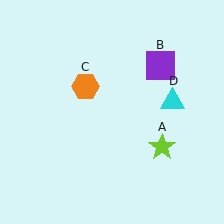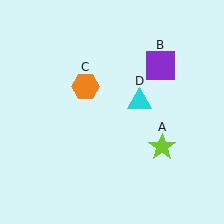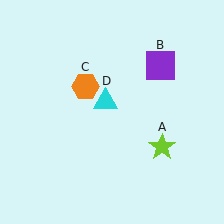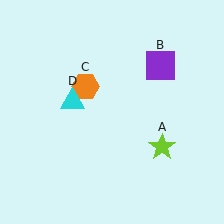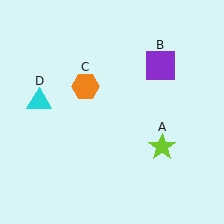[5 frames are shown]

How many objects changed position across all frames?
1 object changed position: cyan triangle (object D).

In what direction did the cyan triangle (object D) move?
The cyan triangle (object D) moved left.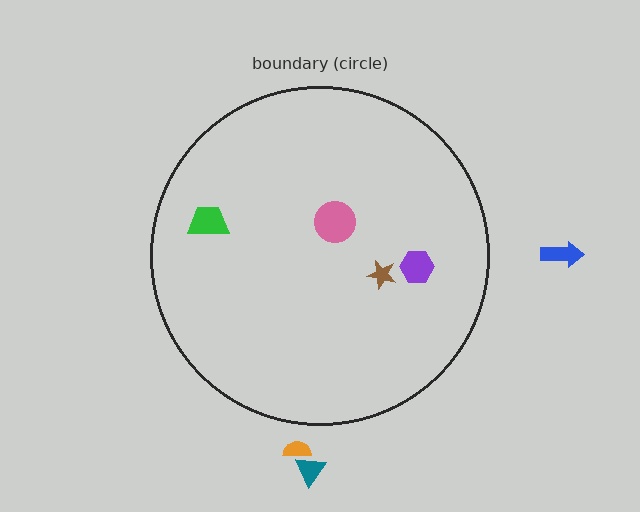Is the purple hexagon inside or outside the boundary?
Inside.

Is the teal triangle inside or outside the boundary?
Outside.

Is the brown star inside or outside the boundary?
Inside.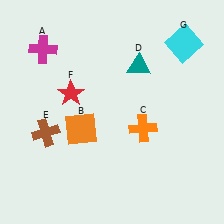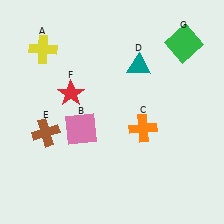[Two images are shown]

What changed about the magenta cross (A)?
In Image 1, A is magenta. In Image 2, it changed to yellow.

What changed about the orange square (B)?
In Image 1, B is orange. In Image 2, it changed to pink.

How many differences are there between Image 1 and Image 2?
There are 3 differences between the two images.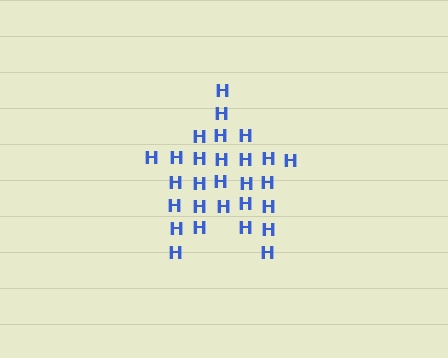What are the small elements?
The small elements are letter H's.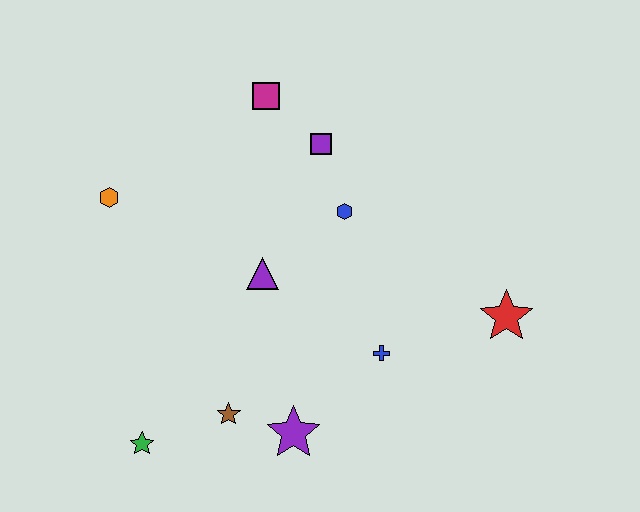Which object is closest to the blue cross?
The purple star is closest to the blue cross.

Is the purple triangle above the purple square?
No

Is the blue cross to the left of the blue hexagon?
No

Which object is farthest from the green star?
The red star is farthest from the green star.